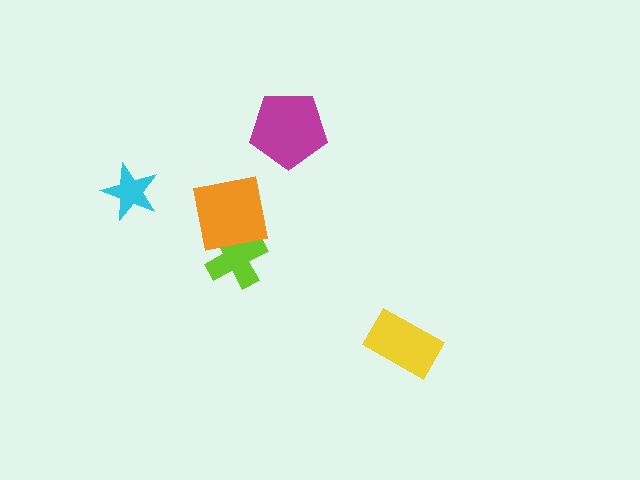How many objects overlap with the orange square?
1 object overlaps with the orange square.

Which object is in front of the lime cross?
The orange square is in front of the lime cross.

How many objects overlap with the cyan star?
0 objects overlap with the cyan star.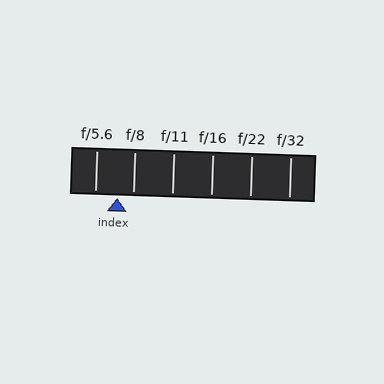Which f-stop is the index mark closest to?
The index mark is closest to f/8.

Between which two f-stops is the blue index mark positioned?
The index mark is between f/5.6 and f/8.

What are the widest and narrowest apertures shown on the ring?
The widest aperture shown is f/5.6 and the narrowest is f/32.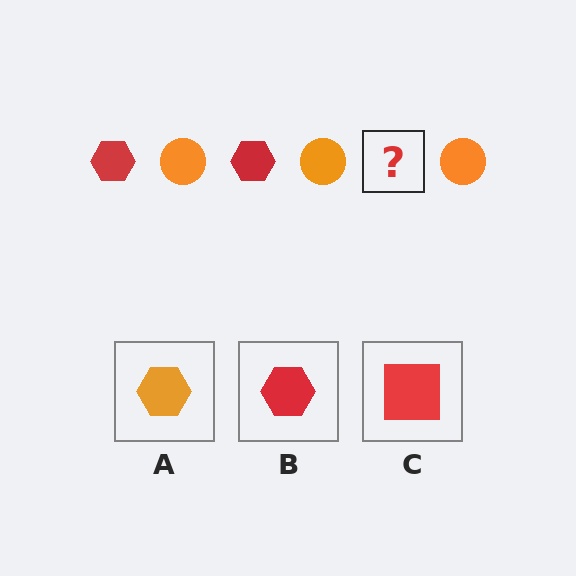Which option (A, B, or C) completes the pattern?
B.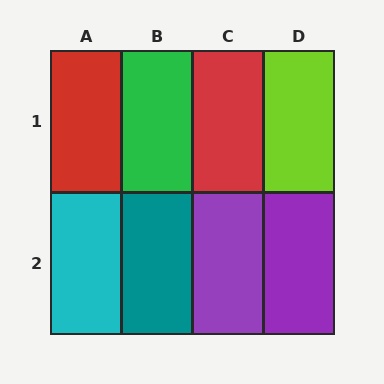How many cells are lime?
1 cell is lime.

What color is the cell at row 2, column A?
Cyan.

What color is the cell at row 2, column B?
Teal.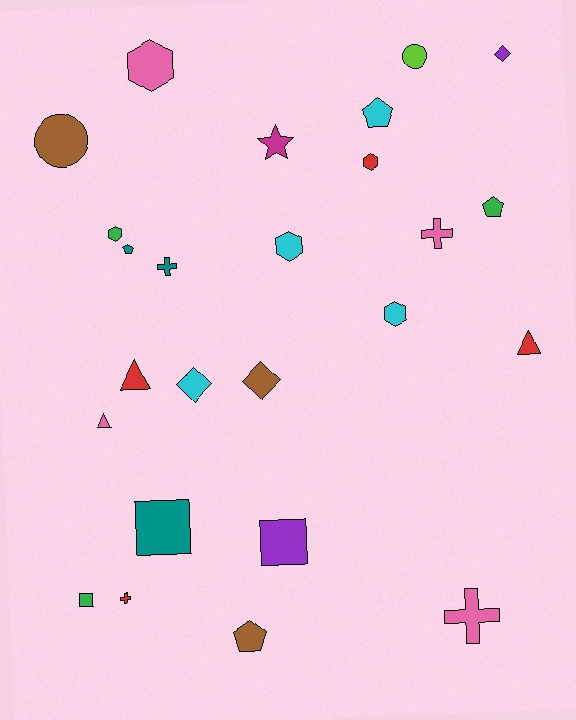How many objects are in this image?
There are 25 objects.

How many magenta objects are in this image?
There is 1 magenta object.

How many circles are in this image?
There are 2 circles.